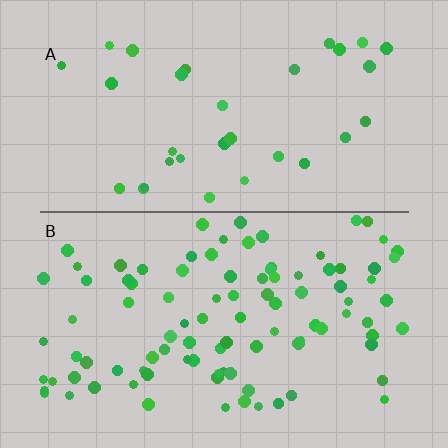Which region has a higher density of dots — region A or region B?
B (the bottom).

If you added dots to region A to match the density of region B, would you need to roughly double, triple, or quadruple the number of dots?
Approximately triple.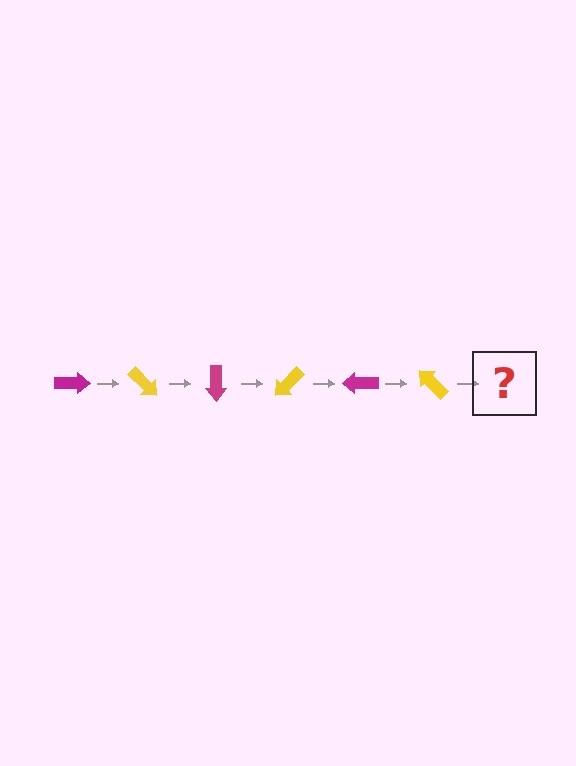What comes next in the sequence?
The next element should be a magenta arrow, rotated 270 degrees from the start.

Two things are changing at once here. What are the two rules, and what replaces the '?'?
The two rules are that it rotates 45 degrees each step and the color cycles through magenta and yellow. The '?' should be a magenta arrow, rotated 270 degrees from the start.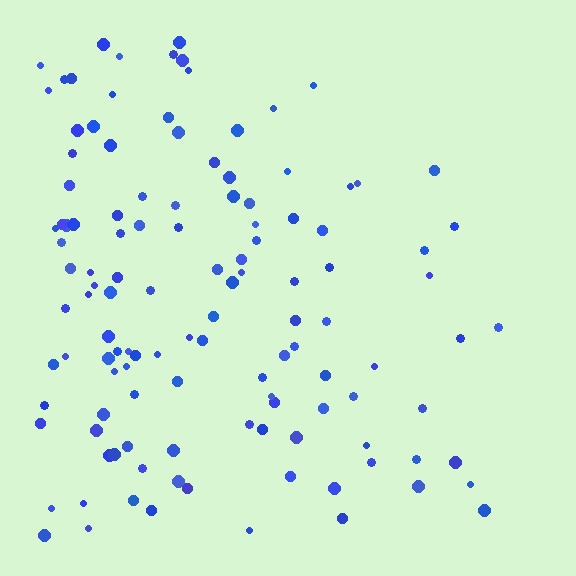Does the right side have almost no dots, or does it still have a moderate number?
Still a moderate number, just noticeably fewer than the left.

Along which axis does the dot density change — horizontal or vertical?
Horizontal.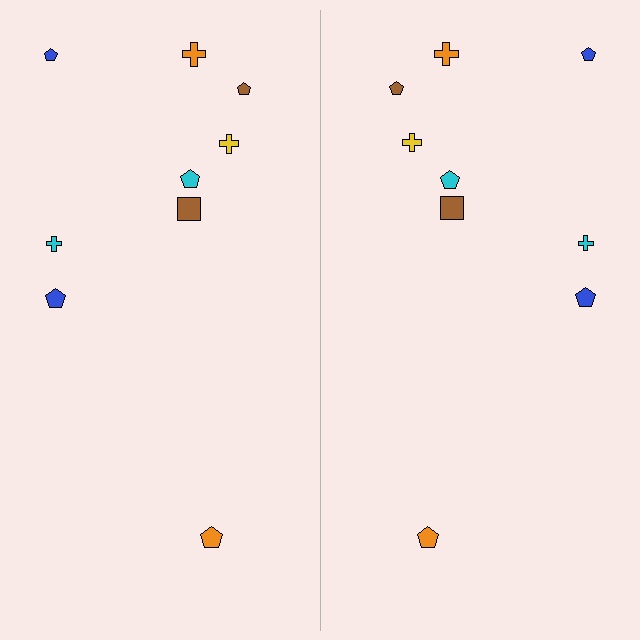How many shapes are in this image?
There are 18 shapes in this image.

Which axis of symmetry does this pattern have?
The pattern has a vertical axis of symmetry running through the center of the image.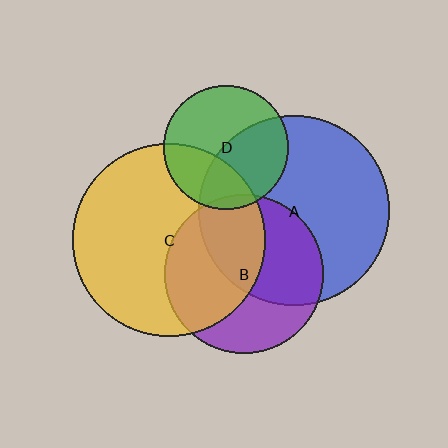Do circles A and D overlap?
Yes.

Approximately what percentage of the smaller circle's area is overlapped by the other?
Approximately 45%.